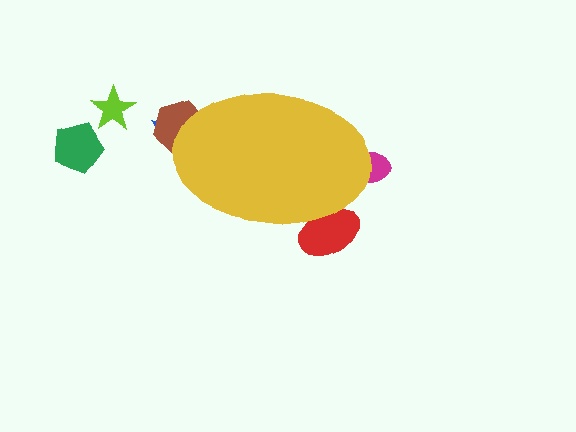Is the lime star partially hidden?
No, the lime star is fully visible.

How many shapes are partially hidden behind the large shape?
4 shapes are partially hidden.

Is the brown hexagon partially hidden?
Yes, the brown hexagon is partially hidden behind the yellow ellipse.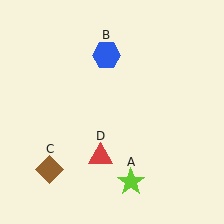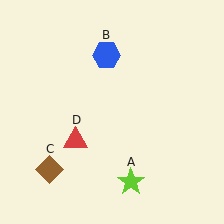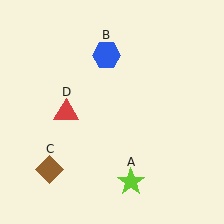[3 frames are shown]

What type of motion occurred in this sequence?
The red triangle (object D) rotated clockwise around the center of the scene.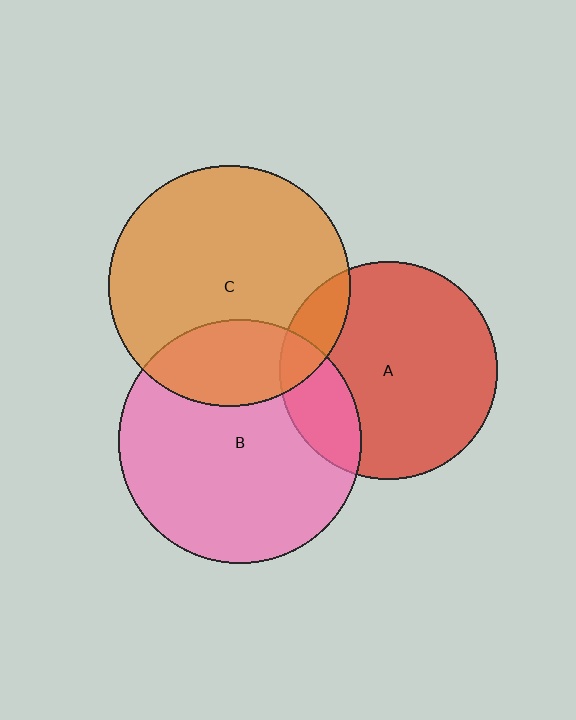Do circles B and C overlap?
Yes.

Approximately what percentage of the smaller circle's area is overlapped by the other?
Approximately 25%.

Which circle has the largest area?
Circle B (pink).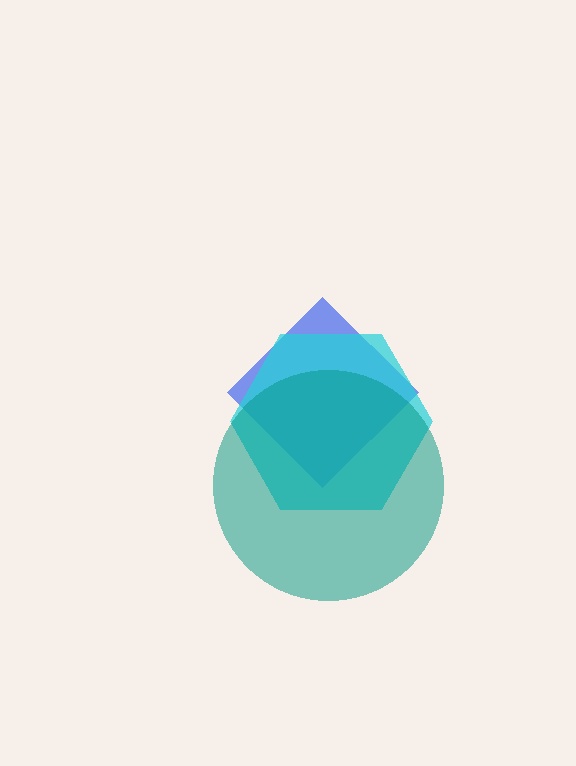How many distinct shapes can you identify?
There are 3 distinct shapes: a blue diamond, a cyan hexagon, a teal circle.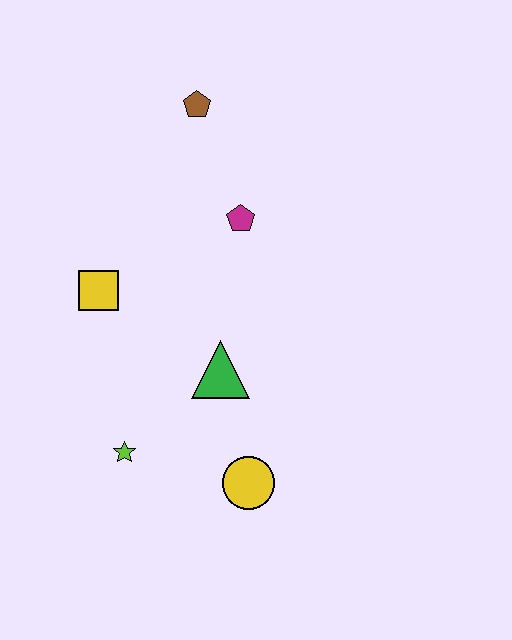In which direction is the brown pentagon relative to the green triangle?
The brown pentagon is above the green triangle.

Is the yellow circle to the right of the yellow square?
Yes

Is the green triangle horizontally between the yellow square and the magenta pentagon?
Yes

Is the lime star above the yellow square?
No